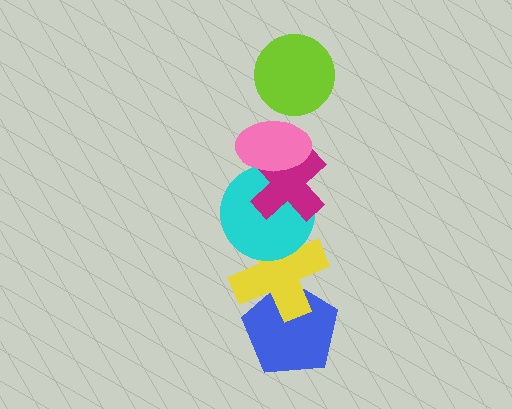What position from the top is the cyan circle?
The cyan circle is 4th from the top.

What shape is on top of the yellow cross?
The cyan circle is on top of the yellow cross.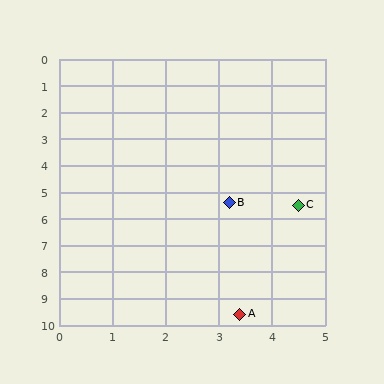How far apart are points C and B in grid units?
Points C and B are about 1.3 grid units apart.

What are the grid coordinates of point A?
Point A is at approximately (3.4, 9.6).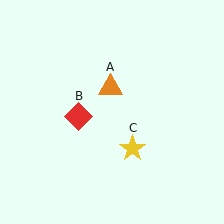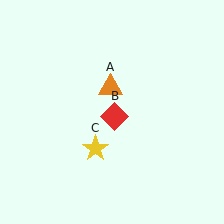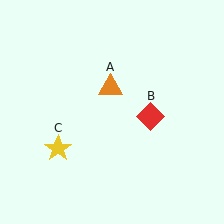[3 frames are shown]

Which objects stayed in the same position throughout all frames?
Orange triangle (object A) remained stationary.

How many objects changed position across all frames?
2 objects changed position: red diamond (object B), yellow star (object C).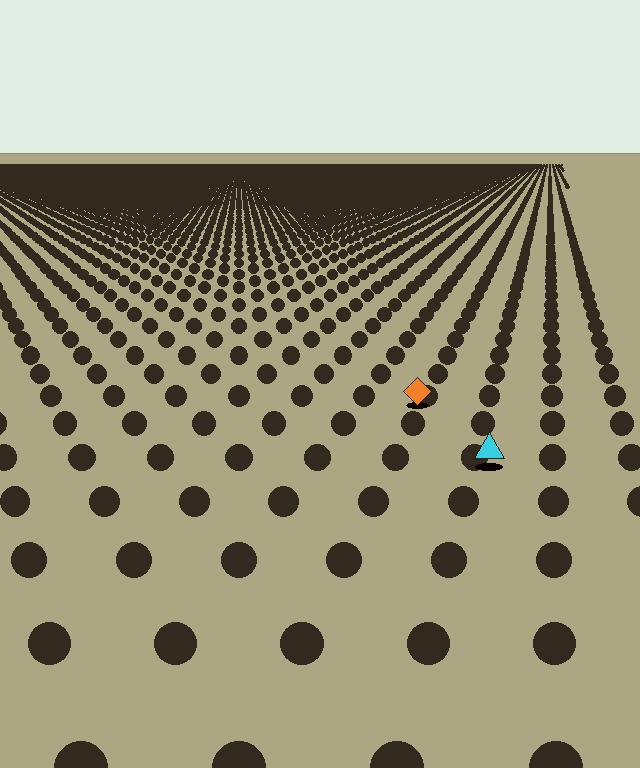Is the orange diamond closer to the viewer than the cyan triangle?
No. The cyan triangle is closer — you can tell from the texture gradient: the ground texture is coarser near it.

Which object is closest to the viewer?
The cyan triangle is closest. The texture marks near it are larger and more spread out.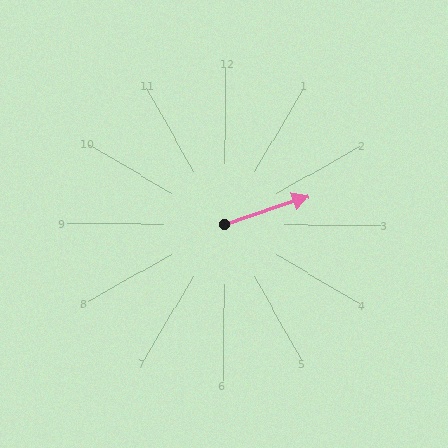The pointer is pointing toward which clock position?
Roughly 2 o'clock.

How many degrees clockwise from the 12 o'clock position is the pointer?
Approximately 72 degrees.